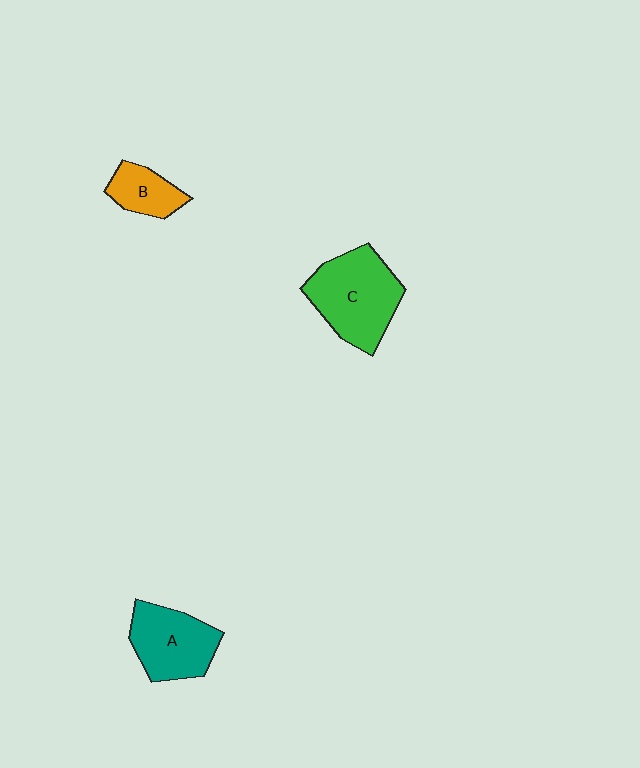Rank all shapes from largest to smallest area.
From largest to smallest: C (green), A (teal), B (orange).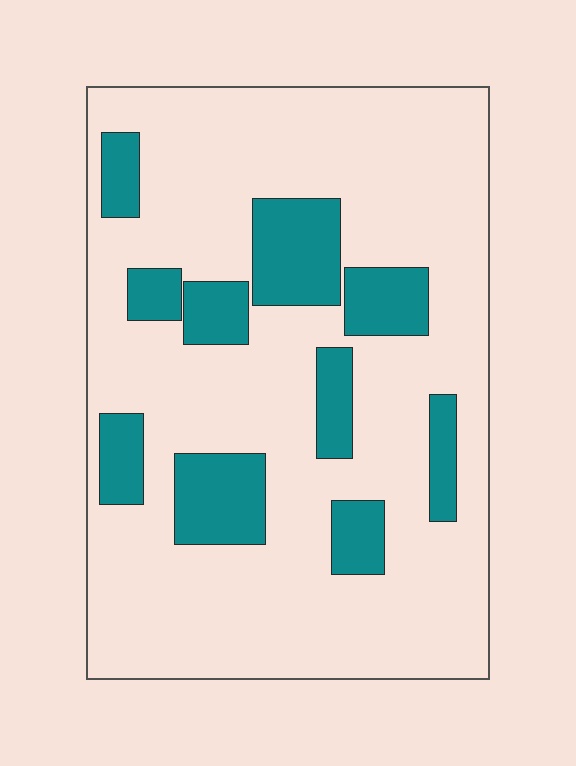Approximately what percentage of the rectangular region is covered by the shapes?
Approximately 20%.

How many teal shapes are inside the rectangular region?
10.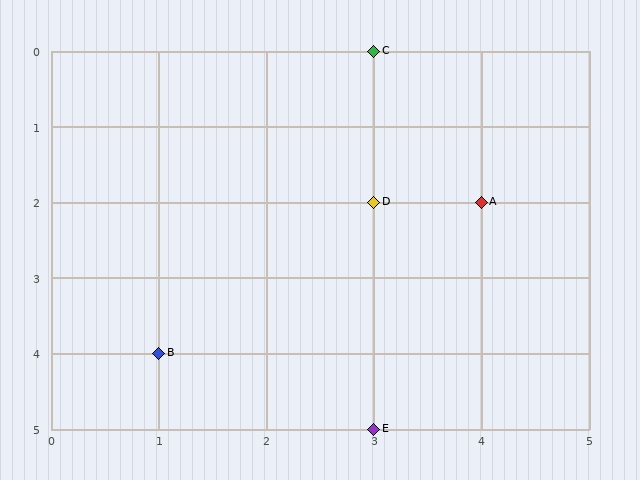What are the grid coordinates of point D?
Point D is at grid coordinates (3, 2).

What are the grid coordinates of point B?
Point B is at grid coordinates (1, 4).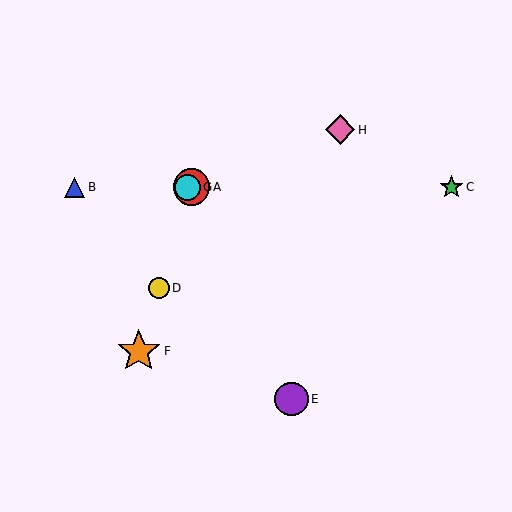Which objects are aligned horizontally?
Objects A, B, C, G are aligned horizontally.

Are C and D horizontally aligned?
No, C is at y≈187 and D is at y≈288.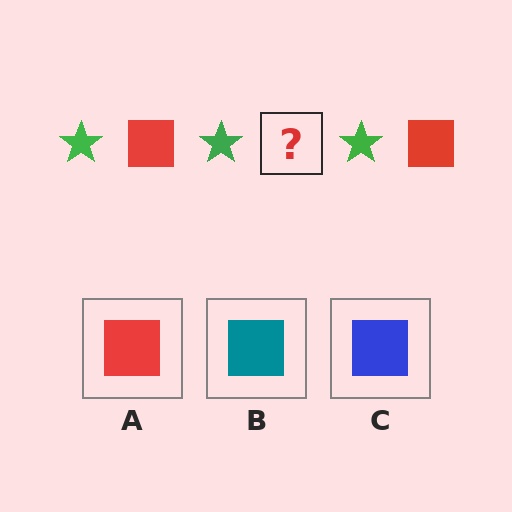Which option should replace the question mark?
Option A.